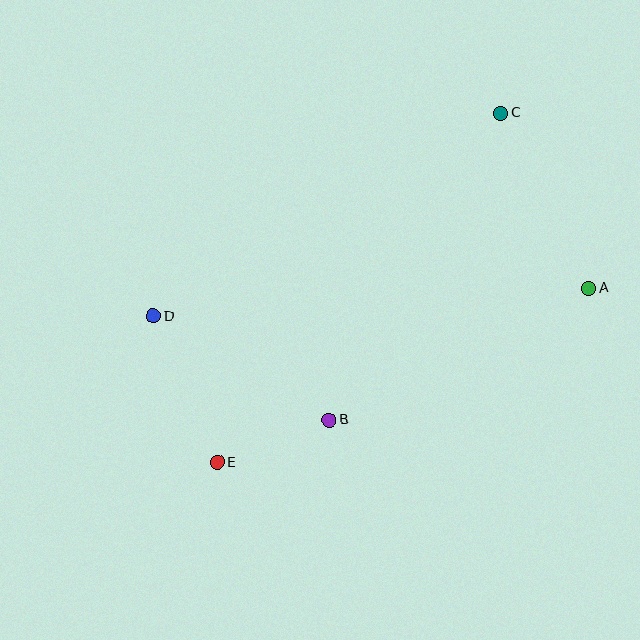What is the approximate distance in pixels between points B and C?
The distance between B and C is approximately 352 pixels.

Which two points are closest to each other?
Points B and E are closest to each other.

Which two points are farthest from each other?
Points C and E are farthest from each other.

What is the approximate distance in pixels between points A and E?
The distance between A and E is approximately 410 pixels.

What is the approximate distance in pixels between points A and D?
The distance between A and D is approximately 436 pixels.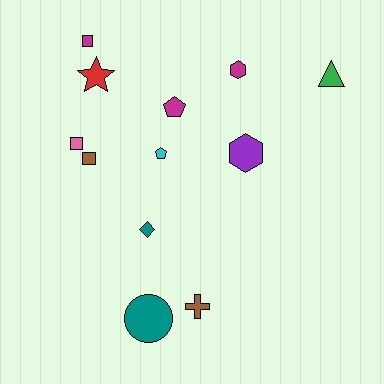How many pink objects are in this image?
There is 1 pink object.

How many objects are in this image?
There are 12 objects.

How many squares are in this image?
There are 3 squares.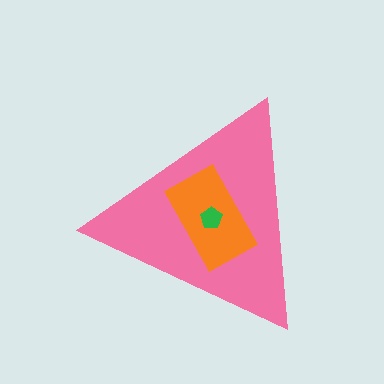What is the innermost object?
The green pentagon.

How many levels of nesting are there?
3.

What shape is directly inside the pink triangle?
The orange rectangle.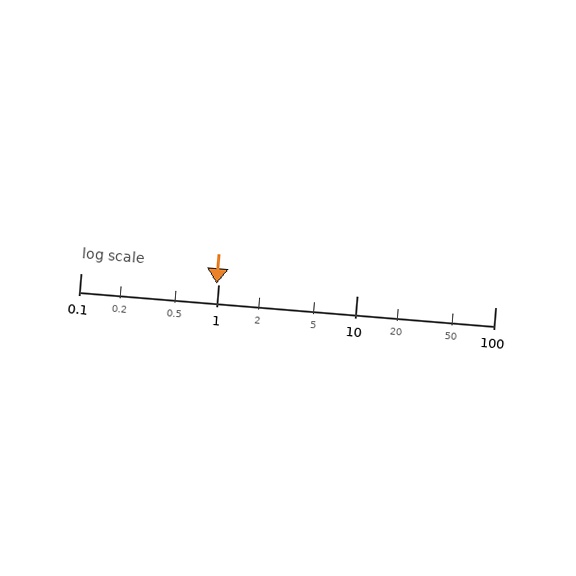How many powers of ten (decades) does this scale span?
The scale spans 3 decades, from 0.1 to 100.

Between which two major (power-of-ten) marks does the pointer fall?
The pointer is between 0.1 and 1.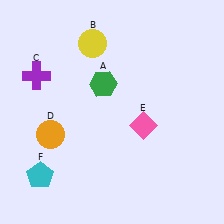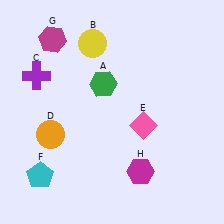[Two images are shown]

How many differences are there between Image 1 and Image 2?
There are 2 differences between the two images.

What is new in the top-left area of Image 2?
A magenta hexagon (G) was added in the top-left area of Image 2.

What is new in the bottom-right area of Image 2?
A magenta hexagon (H) was added in the bottom-right area of Image 2.